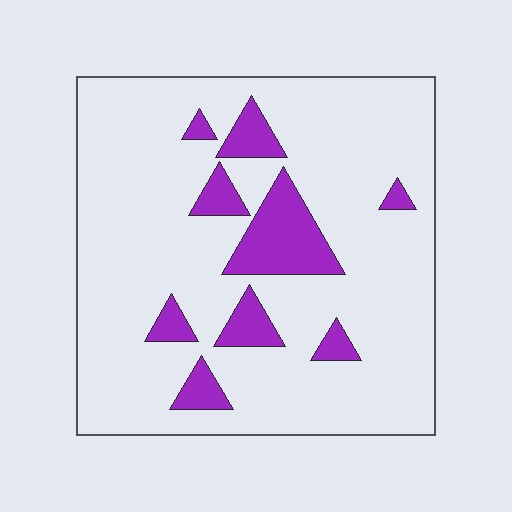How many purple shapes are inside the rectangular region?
9.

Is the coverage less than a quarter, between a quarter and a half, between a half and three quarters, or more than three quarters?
Less than a quarter.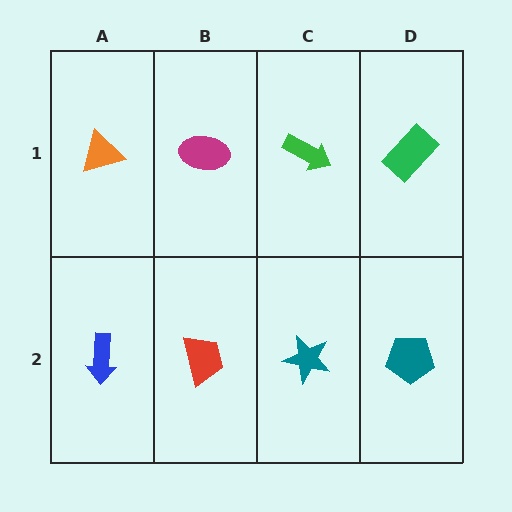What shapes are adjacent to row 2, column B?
A magenta ellipse (row 1, column B), a blue arrow (row 2, column A), a teal star (row 2, column C).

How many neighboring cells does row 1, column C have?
3.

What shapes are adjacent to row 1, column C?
A teal star (row 2, column C), a magenta ellipse (row 1, column B), a green rectangle (row 1, column D).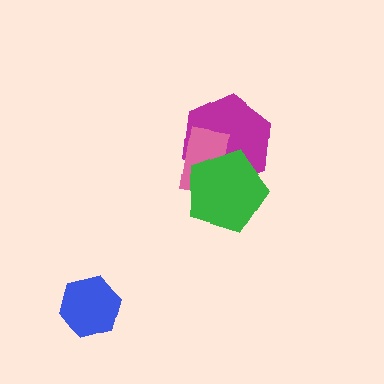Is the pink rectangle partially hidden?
Yes, it is partially covered by another shape.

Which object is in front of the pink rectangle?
The green pentagon is in front of the pink rectangle.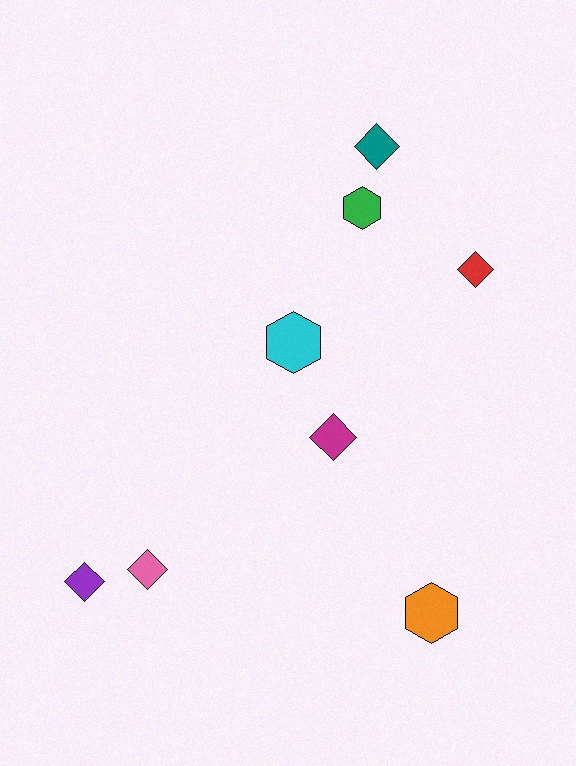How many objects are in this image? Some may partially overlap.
There are 8 objects.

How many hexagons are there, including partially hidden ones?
There are 3 hexagons.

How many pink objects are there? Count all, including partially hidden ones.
There is 1 pink object.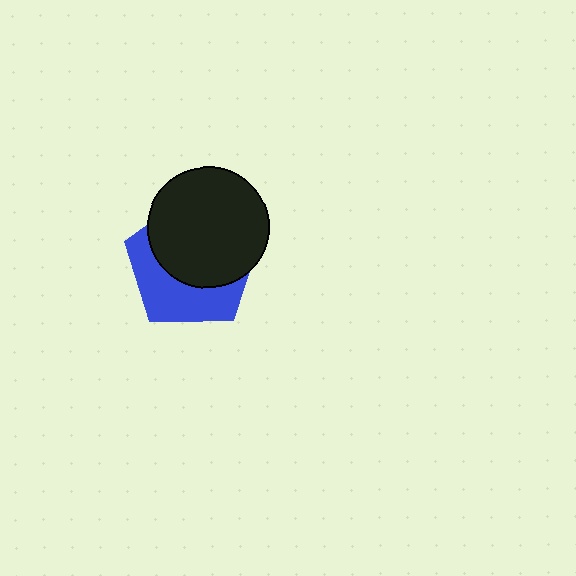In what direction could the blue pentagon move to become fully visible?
The blue pentagon could move down. That would shift it out from behind the black circle entirely.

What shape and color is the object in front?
The object in front is a black circle.